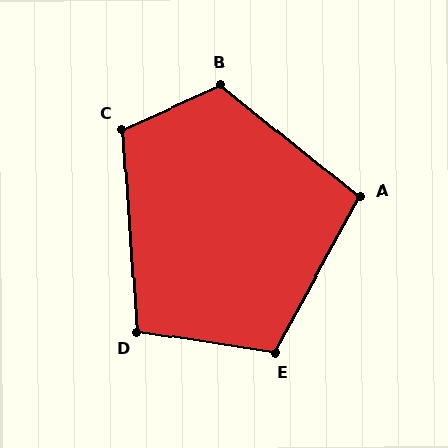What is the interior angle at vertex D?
Approximately 103 degrees (obtuse).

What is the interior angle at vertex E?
Approximately 110 degrees (obtuse).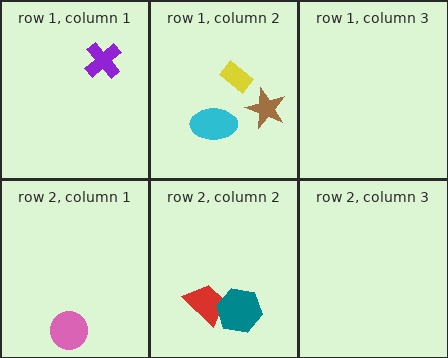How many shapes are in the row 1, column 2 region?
3.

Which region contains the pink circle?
The row 2, column 1 region.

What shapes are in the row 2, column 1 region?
The pink circle.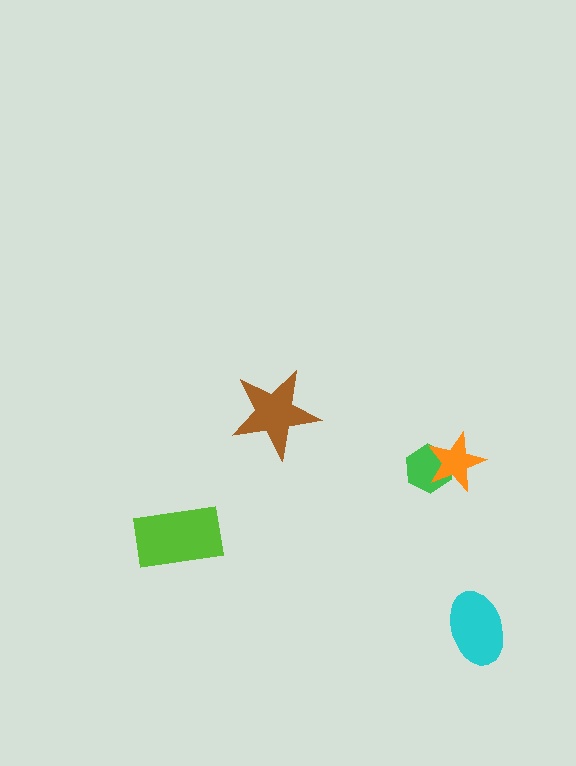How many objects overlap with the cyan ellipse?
0 objects overlap with the cyan ellipse.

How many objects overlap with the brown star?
0 objects overlap with the brown star.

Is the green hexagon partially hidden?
Yes, it is partially covered by another shape.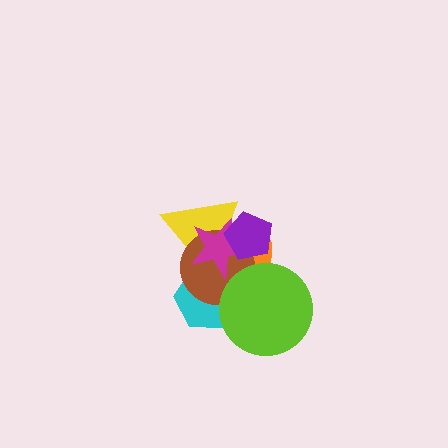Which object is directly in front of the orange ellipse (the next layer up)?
The yellow triangle is directly in front of the orange ellipse.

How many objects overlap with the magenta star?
5 objects overlap with the magenta star.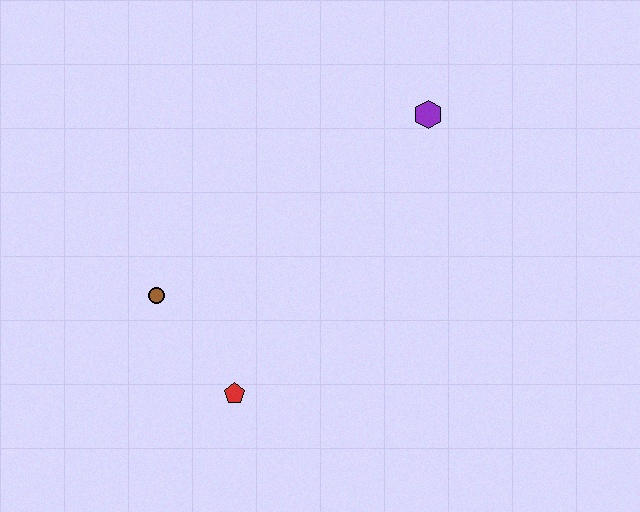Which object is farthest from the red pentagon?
The purple hexagon is farthest from the red pentagon.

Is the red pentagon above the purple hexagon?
No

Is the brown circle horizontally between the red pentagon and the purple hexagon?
No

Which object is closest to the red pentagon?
The brown circle is closest to the red pentagon.